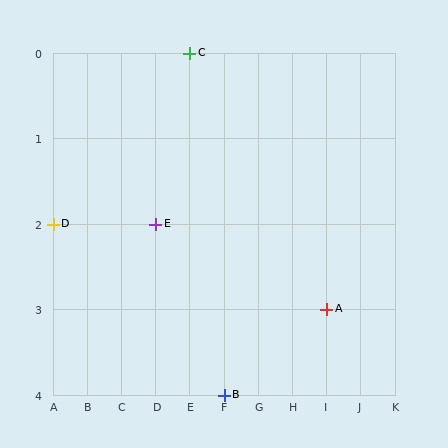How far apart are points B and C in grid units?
Points B and C are 1 column and 4 rows apart (about 4.1 grid units diagonally).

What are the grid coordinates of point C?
Point C is at grid coordinates (E, 0).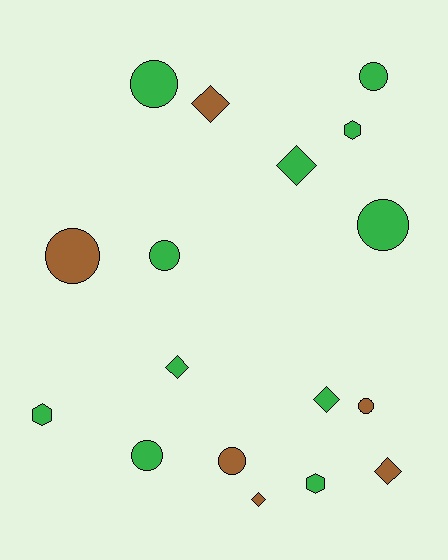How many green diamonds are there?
There are 3 green diamonds.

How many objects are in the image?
There are 17 objects.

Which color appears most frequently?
Green, with 11 objects.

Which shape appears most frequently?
Circle, with 8 objects.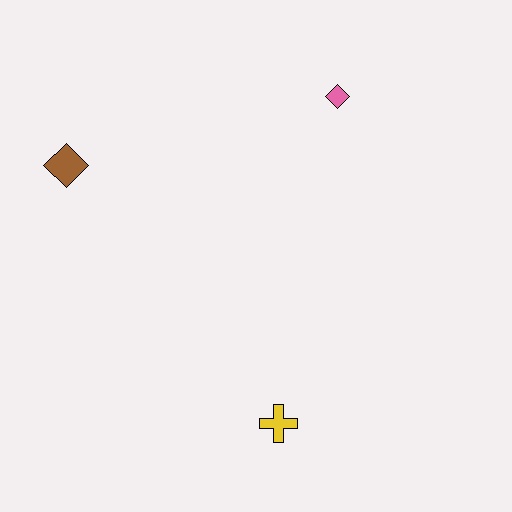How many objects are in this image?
There are 3 objects.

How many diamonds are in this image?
There are 2 diamonds.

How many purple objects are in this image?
There are no purple objects.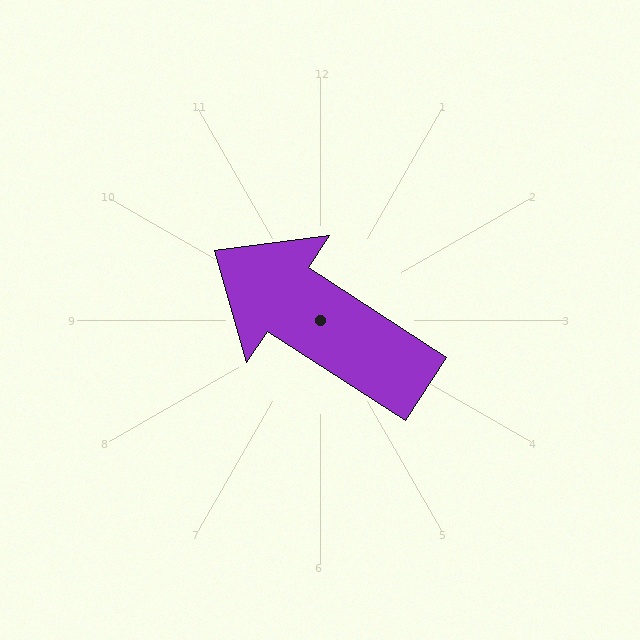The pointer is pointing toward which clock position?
Roughly 10 o'clock.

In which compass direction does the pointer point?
Northwest.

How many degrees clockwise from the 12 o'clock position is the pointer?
Approximately 303 degrees.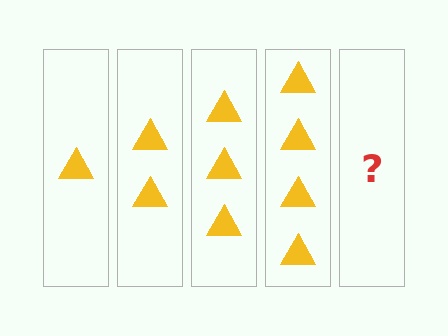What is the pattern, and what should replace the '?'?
The pattern is that each step adds one more triangle. The '?' should be 5 triangles.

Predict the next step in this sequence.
The next step is 5 triangles.